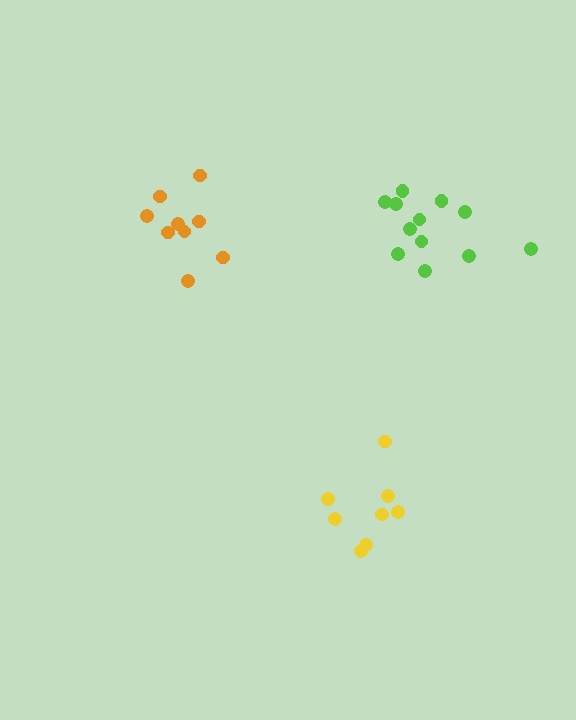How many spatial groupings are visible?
There are 3 spatial groupings.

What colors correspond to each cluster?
The clusters are colored: lime, yellow, orange.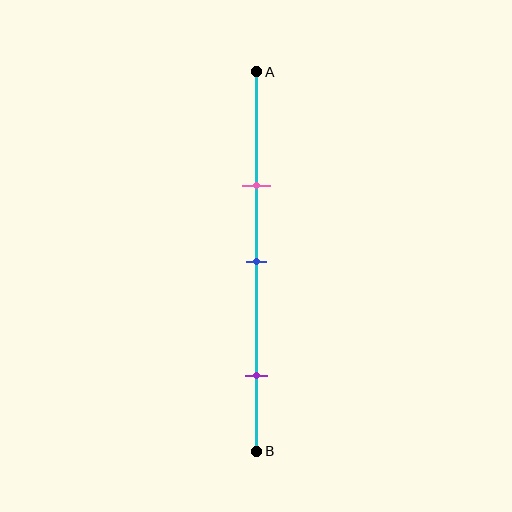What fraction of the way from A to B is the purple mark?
The purple mark is approximately 80% (0.8) of the way from A to B.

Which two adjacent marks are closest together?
The pink and blue marks are the closest adjacent pair.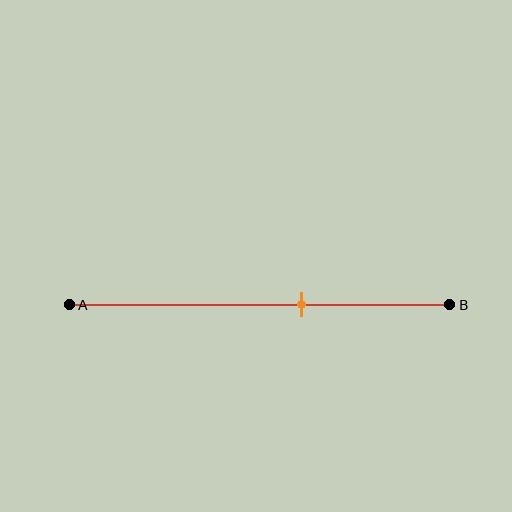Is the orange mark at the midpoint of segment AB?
No, the mark is at about 60% from A, not at the 50% midpoint.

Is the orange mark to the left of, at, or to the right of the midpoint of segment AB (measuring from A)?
The orange mark is to the right of the midpoint of segment AB.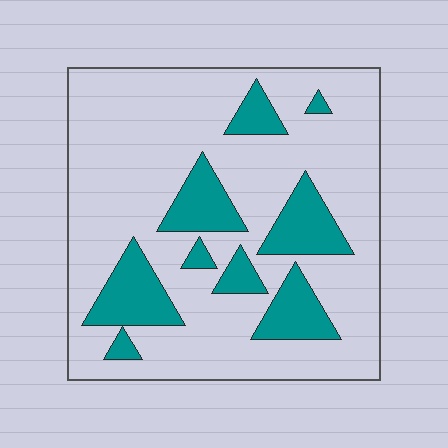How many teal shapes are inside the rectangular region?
9.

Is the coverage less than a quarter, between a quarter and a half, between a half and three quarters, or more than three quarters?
Less than a quarter.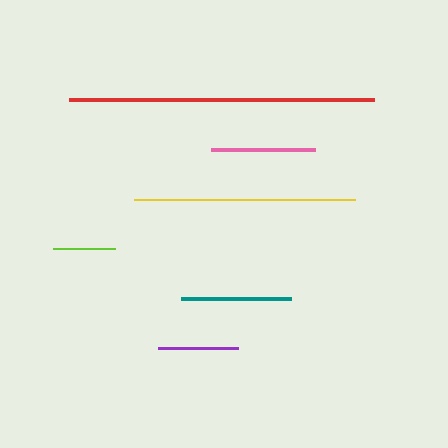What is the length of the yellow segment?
The yellow segment is approximately 222 pixels long.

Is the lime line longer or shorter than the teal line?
The teal line is longer than the lime line.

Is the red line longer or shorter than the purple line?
The red line is longer than the purple line.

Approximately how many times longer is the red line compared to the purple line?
The red line is approximately 3.8 times the length of the purple line.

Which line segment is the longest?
The red line is the longest at approximately 305 pixels.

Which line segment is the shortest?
The lime line is the shortest at approximately 62 pixels.